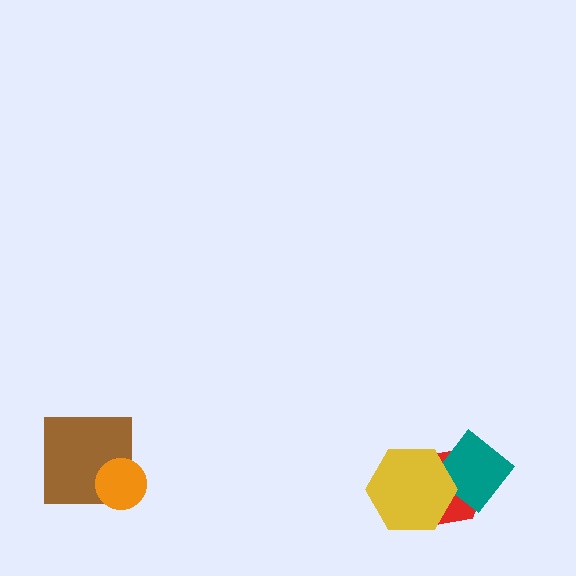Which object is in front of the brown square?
The orange circle is in front of the brown square.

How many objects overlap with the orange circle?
1 object overlaps with the orange circle.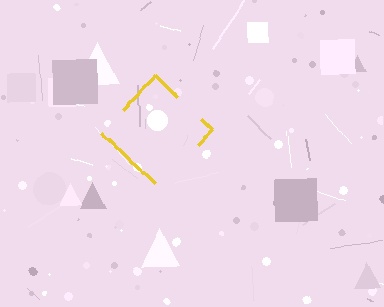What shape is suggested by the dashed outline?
The dashed outline suggests a diamond.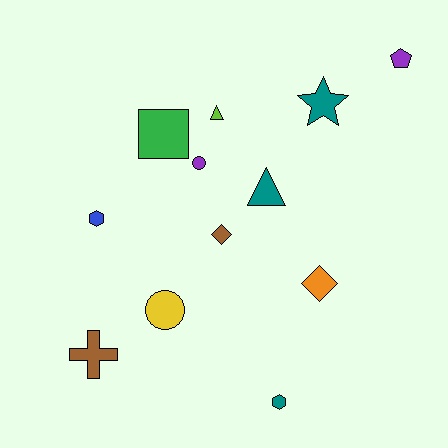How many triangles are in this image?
There are 2 triangles.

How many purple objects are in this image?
There are 2 purple objects.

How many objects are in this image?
There are 12 objects.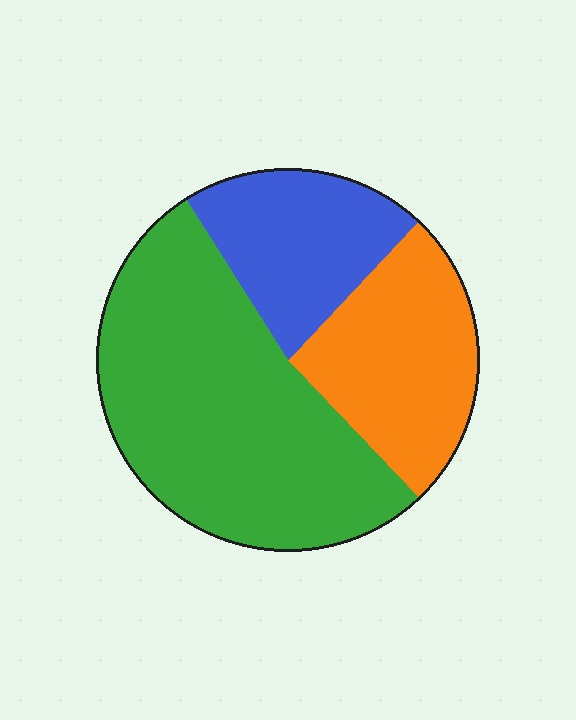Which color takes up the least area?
Blue, at roughly 20%.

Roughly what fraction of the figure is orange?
Orange takes up about one quarter (1/4) of the figure.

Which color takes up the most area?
Green, at roughly 55%.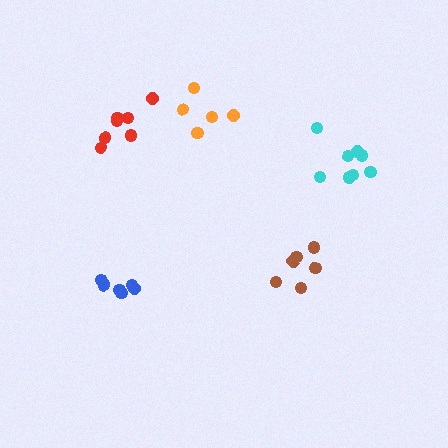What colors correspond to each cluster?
The clusters are colored: red, cyan, orange, brown, blue.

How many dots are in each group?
Group 1: 7 dots, Group 2: 8 dots, Group 3: 5 dots, Group 4: 6 dots, Group 5: 6 dots (32 total).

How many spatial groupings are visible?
There are 5 spatial groupings.